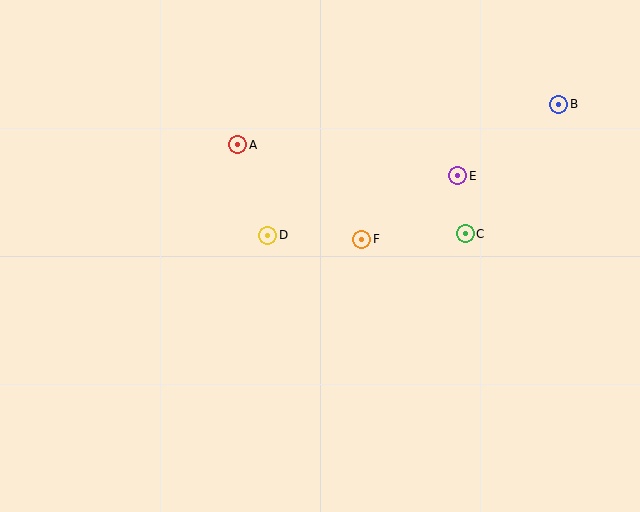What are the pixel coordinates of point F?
Point F is at (362, 239).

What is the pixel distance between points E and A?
The distance between E and A is 222 pixels.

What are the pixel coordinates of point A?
Point A is at (238, 145).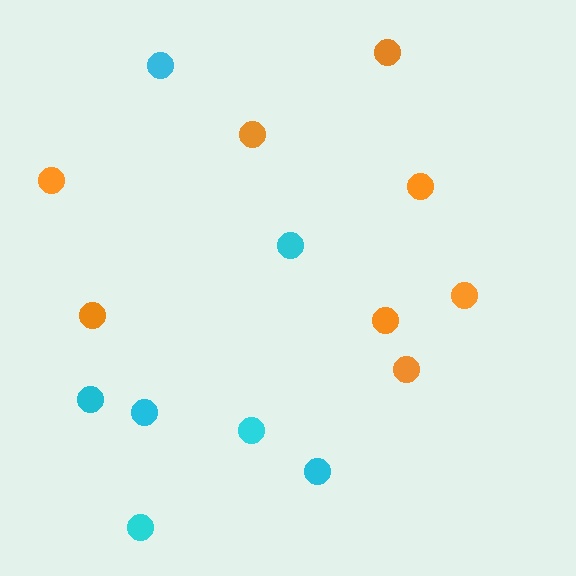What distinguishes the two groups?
There are 2 groups: one group of orange circles (8) and one group of cyan circles (7).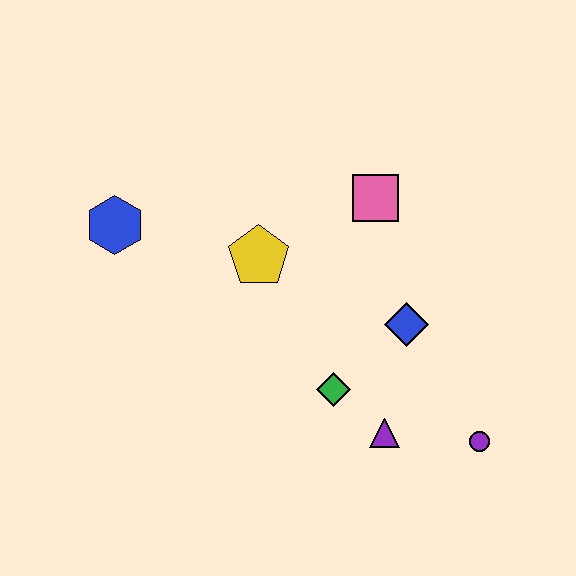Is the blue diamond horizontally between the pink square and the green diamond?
No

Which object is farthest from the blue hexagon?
The purple circle is farthest from the blue hexagon.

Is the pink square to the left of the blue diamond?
Yes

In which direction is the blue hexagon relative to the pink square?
The blue hexagon is to the left of the pink square.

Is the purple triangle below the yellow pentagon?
Yes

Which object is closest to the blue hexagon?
The yellow pentagon is closest to the blue hexagon.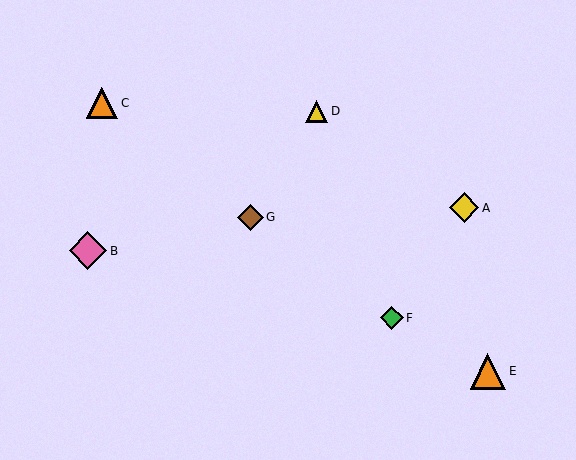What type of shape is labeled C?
Shape C is an orange triangle.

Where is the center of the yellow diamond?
The center of the yellow diamond is at (464, 208).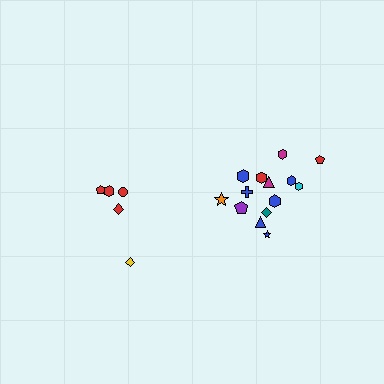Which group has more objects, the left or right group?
The right group.